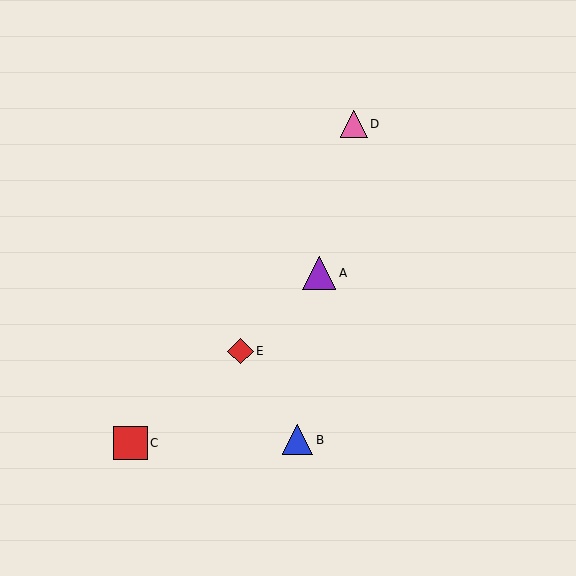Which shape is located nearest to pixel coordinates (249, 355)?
The red diamond (labeled E) at (241, 351) is nearest to that location.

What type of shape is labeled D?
Shape D is a pink triangle.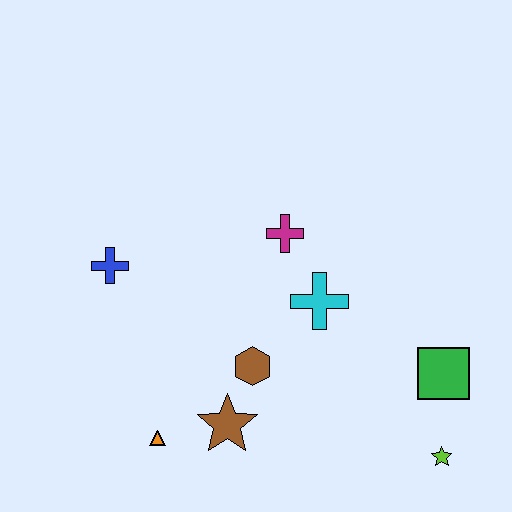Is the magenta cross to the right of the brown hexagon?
Yes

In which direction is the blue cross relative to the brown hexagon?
The blue cross is to the left of the brown hexagon.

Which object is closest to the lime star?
The green square is closest to the lime star.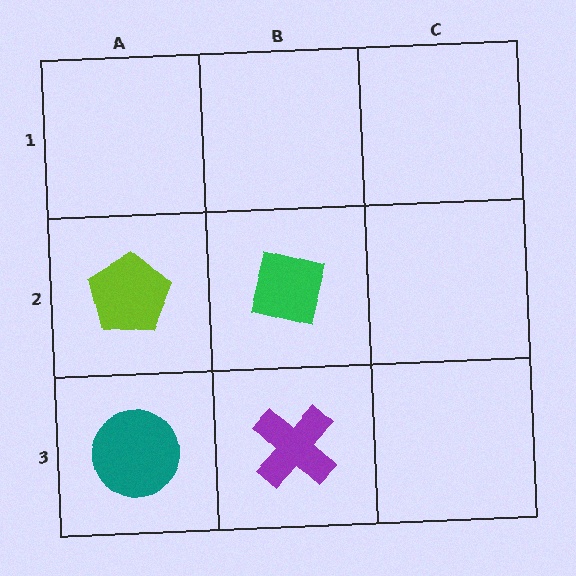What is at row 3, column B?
A purple cross.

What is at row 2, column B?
A green square.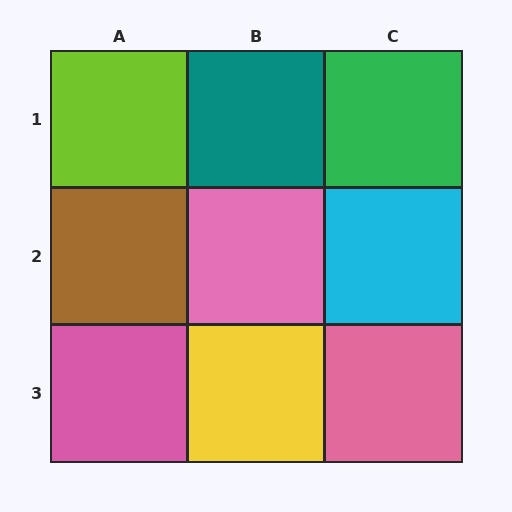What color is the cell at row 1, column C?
Green.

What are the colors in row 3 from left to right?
Pink, yellow, pink.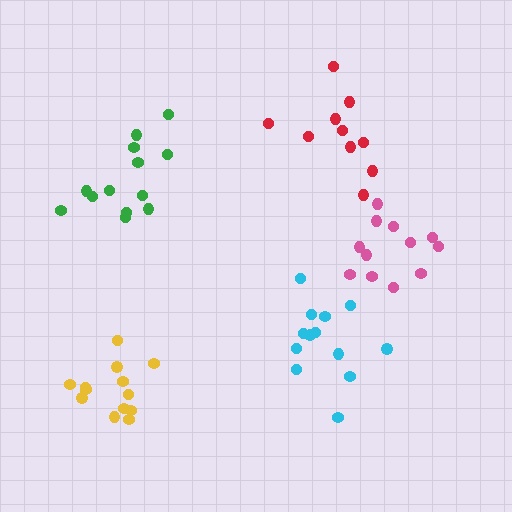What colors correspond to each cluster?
The clusters are colored: yellow, red, green, pink, cyan.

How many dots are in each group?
Group 1: 13 dots, Group 2: 10 dots, Group 3: 13 dots, Group 4: 12 dots, Group 5: 13 dots (61 total).